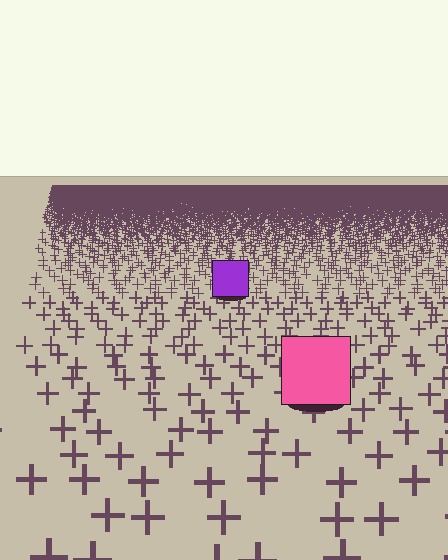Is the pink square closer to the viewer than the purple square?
Yes. The pink square is closer — you can tell from the texture gradient: the ground texture is coarser near it.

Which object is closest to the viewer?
The pink square is closest. The texture marks near it are larger and more spread out.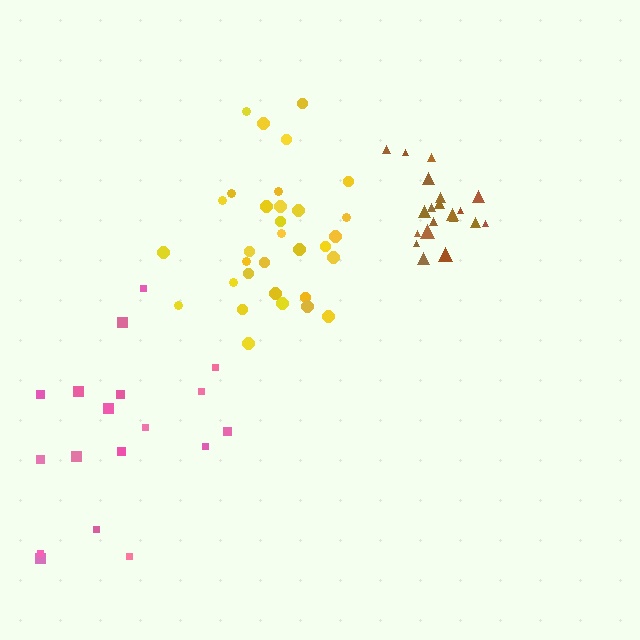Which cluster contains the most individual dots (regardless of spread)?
Yellow (32).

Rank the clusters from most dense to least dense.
brown, yellow, pink.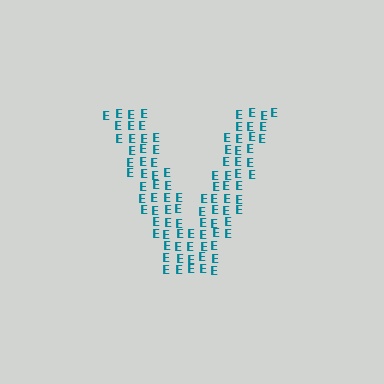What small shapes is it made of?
It is made of small letter E's.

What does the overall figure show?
The overall figure shows the letter V.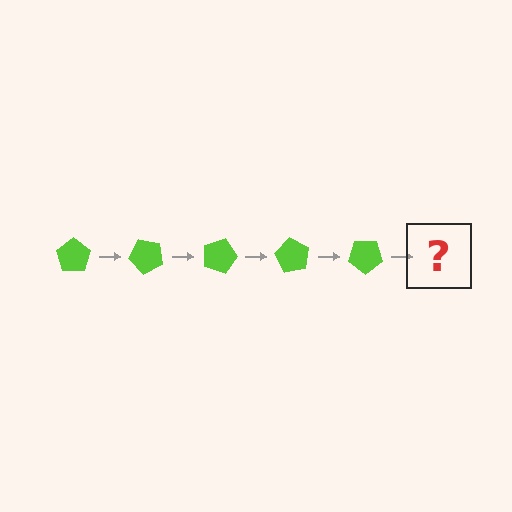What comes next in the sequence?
The next element should be a lime pentagon rotated 225 degrees.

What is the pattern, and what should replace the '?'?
The pattern is that the pentagon rotates 45 degrees each step. The '?' should be a lime pentagon rotated 225 degrees.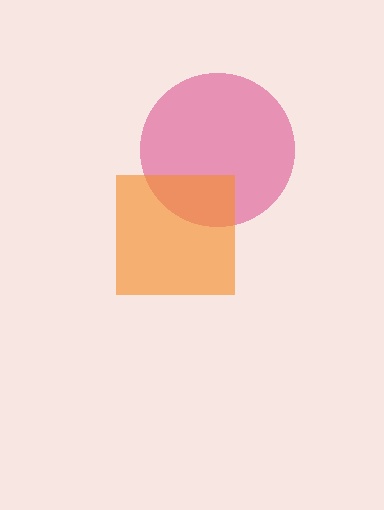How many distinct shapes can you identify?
There are 2 distinct shapes: a pink circle, an orange square.